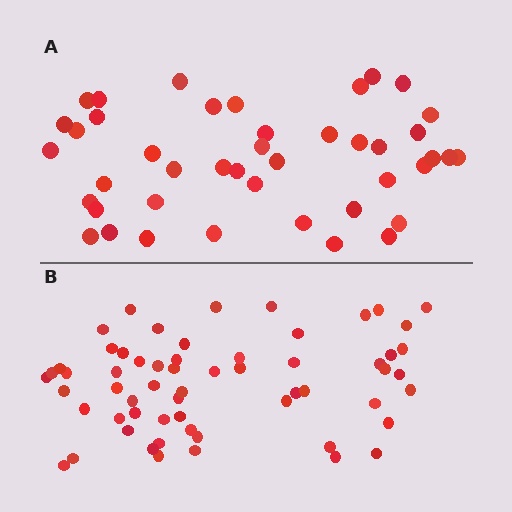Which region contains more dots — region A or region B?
Region B (the bottom region) has more dots.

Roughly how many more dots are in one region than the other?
Region B has approximately 15 more dots than region A.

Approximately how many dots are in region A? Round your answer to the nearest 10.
About 40 dots. (The exact count is 43, which rounds to 40.)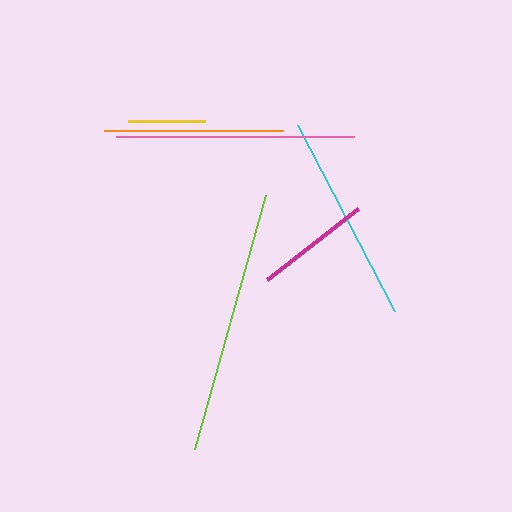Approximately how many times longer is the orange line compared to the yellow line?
The orange line is approximately 2.3 times the length of the yellow line.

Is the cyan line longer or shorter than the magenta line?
The cyan line is longer than the magenta line.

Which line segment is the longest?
The lime line is the longest at approximately 264 pixels.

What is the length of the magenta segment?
The magenta segment is approximately 115 pixels long.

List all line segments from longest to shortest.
From longest to shortest: lime, pink, cyan, orange, magenta, yellow.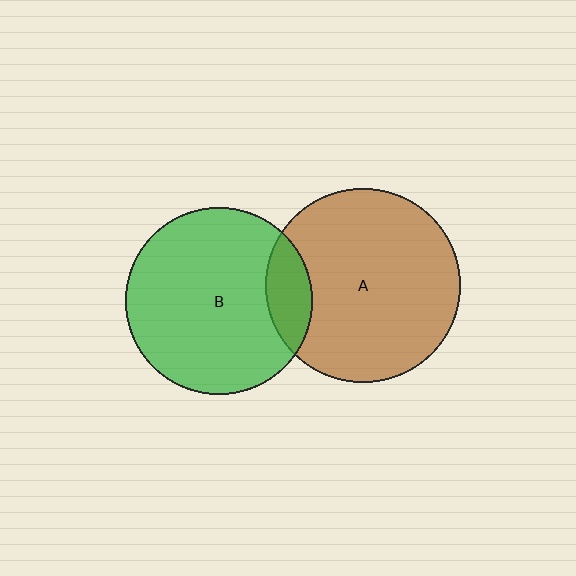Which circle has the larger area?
Circle A (brown).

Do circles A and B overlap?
Yes.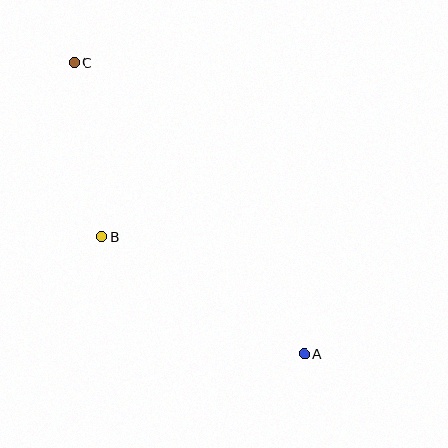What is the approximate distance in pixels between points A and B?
The distance between A and B is approximately 234 pixels.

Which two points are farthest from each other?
Points A and C are farthest from each other.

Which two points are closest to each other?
Points B and C are closest to each other.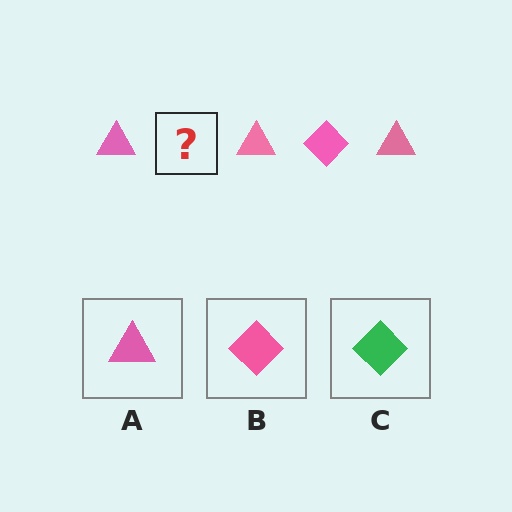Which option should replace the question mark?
Option B.